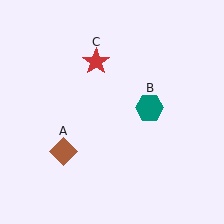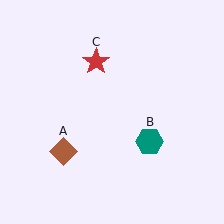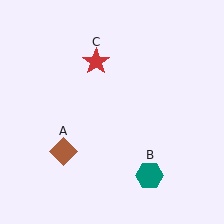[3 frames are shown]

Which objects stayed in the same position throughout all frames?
Brown diamond (object A) and red star (object C) remained stationary.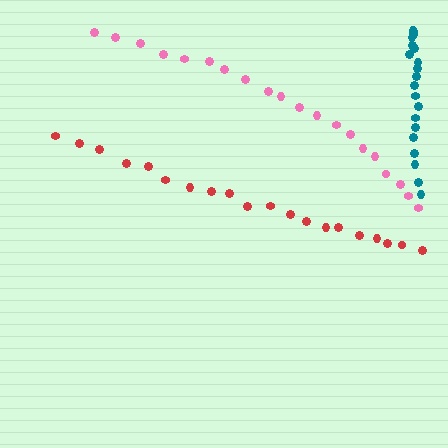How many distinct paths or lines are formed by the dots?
There are 3 distinct paths.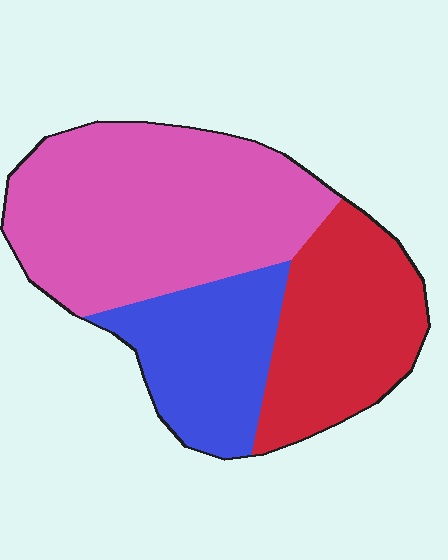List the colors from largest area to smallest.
From largest to smallest: pink, red, blue.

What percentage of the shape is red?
Red covers 29% of the shape.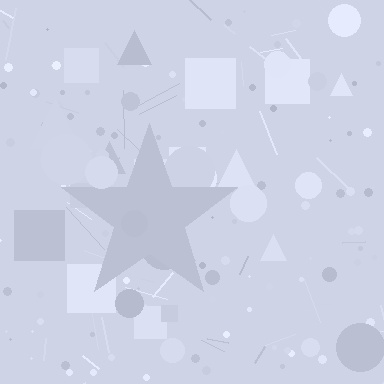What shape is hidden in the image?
A star is hidden in the image.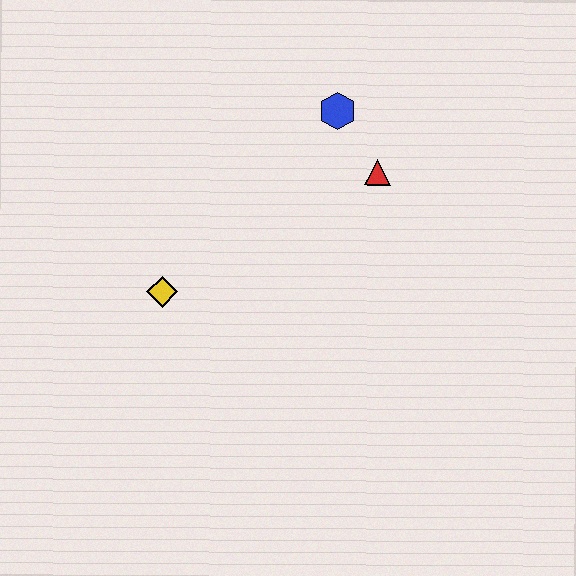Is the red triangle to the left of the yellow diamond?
No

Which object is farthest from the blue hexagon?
The yellow diamond is farthest from the blue hexagon.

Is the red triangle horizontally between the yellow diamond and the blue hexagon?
No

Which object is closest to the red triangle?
The blue hexagon is closest to the red triangle.